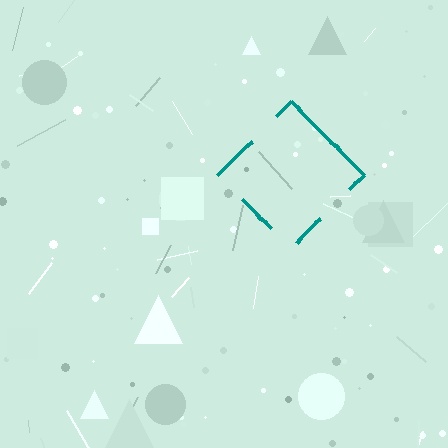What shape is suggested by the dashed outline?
The dashed outline suggests a diamond.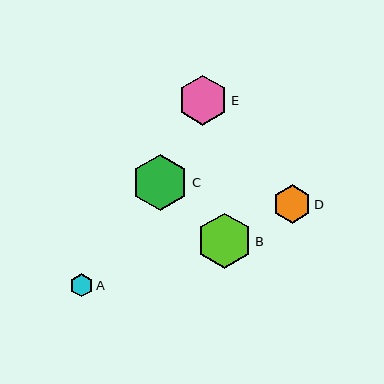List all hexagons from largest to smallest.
From largest to smallest: C, B, E, D, A.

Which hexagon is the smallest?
Hexagon A is the smallest with a size of approximately 23 pixels.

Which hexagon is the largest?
Hexagon C is the largest with a size of approximately 57 pixels.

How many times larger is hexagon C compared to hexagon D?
Hexagon C is approximately 1.5 times the size of hexagon D.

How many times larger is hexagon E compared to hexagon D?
Hexagon E is approximately 1.3 times the size of hexagon D.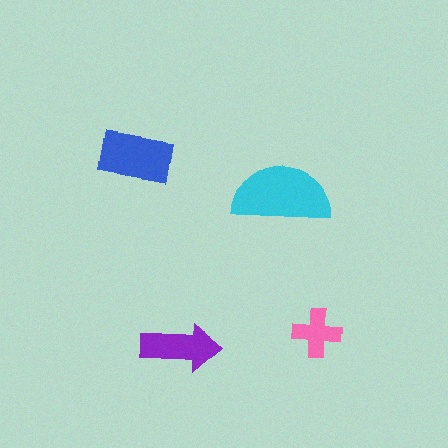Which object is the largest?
The cyan semicircle.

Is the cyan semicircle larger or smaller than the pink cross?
Larger.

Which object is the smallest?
The pink cross.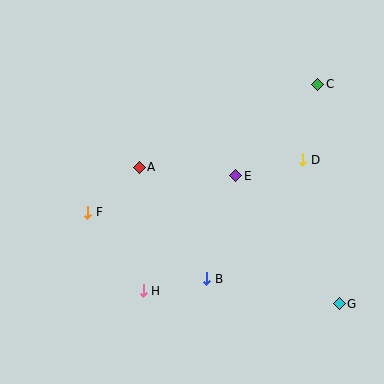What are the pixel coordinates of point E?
Point E is at (236, 176).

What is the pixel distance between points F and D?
The distance between F and D is 221 pixels.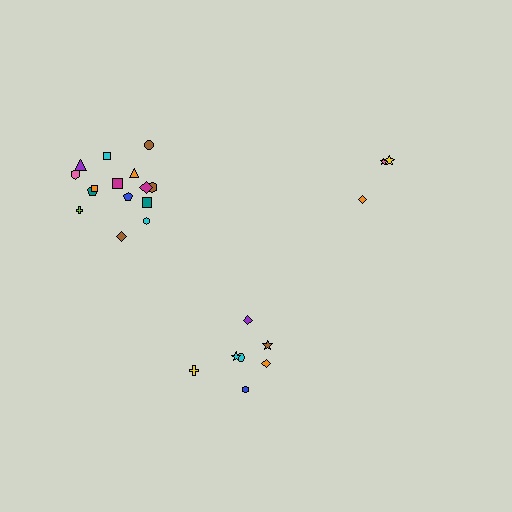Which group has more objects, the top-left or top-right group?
The top-left group.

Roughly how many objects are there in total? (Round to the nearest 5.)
Roughly 25 objects in total.